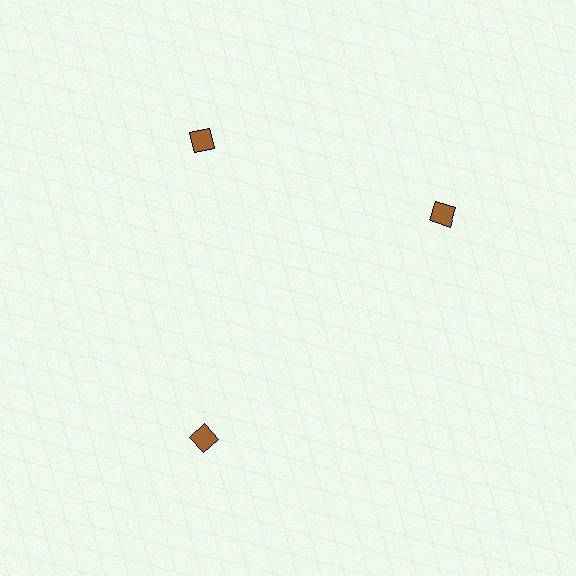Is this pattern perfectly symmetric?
No. The 3 brown diamonds are arranged in a ring, but one element near the 3 o'clock position is rotated out of alignment along the ring, breaking the 3-fold rotational symmetry.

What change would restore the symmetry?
The symmetry would be restored by rotating it back into even spacing with its neighbors so that all 3 diamonds sit at equal angles and equal distance from the center.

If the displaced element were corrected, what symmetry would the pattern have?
It would have 3-fold rotational symmetry — the pattern would map onto itself every 120 degrees.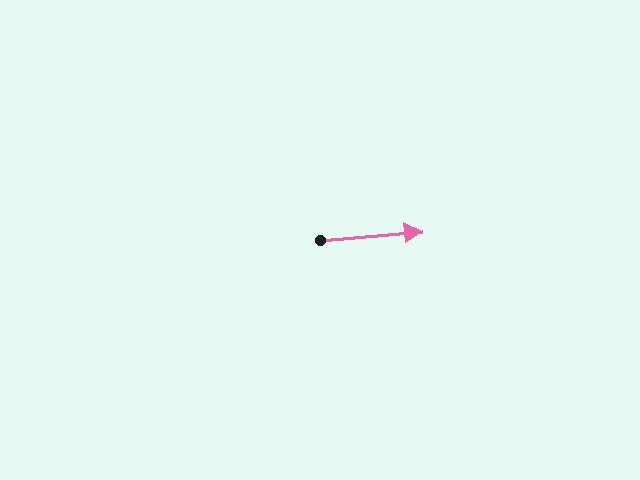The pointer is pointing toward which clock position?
Roughly 3 o'clock.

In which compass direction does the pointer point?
East.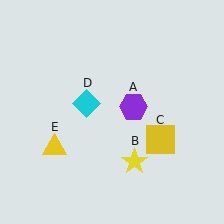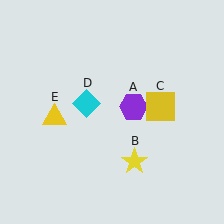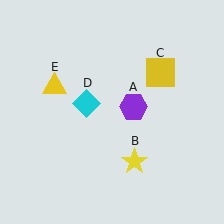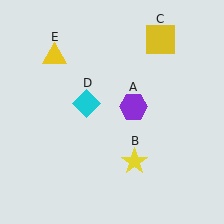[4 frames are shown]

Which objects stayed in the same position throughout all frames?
Purple hexagon (object A) and yellow star (object B) and cyan diamond (object D) remained stationary.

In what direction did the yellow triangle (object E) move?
The yellow triangle (object E) moved up.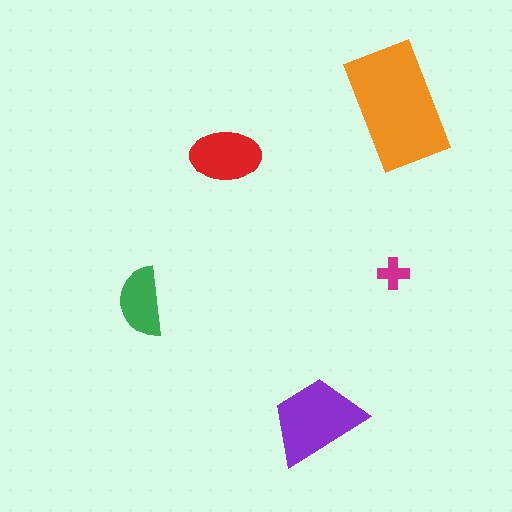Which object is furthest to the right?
The orange rectangle is rightmost.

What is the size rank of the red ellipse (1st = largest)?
3rd.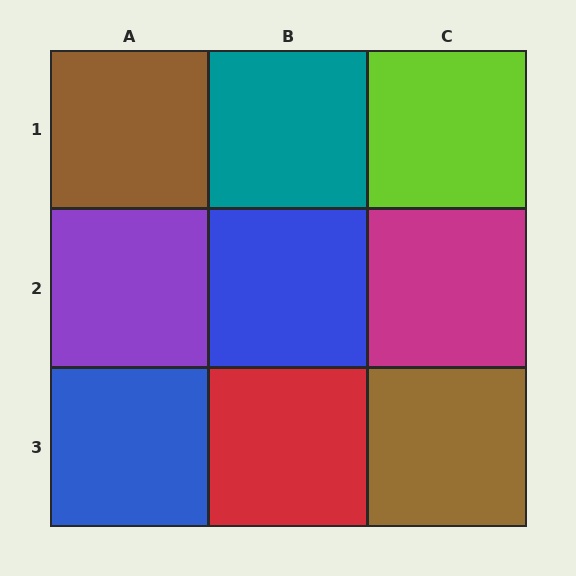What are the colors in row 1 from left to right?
Brown, teal, lime.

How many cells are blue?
2 cells are blue.